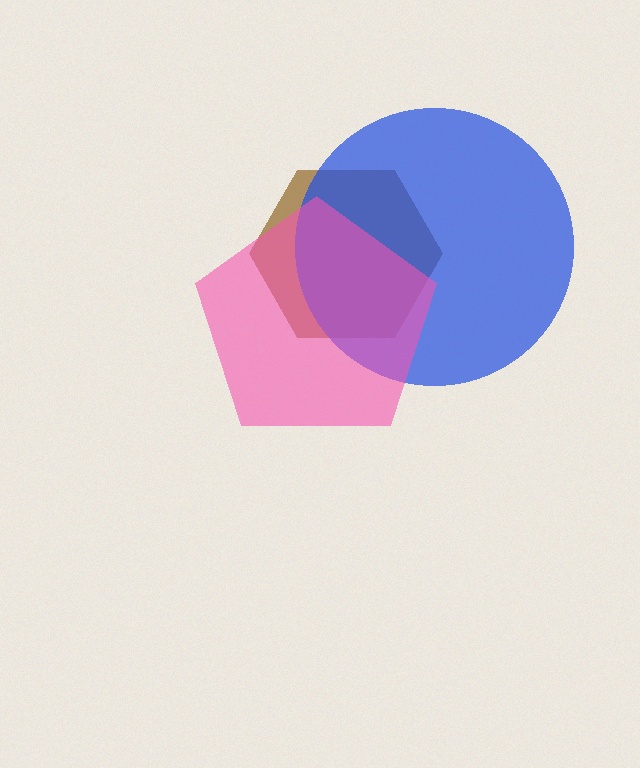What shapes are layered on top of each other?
The layered shapes are: a brown hexagon, a blue circle, a pink pentagon.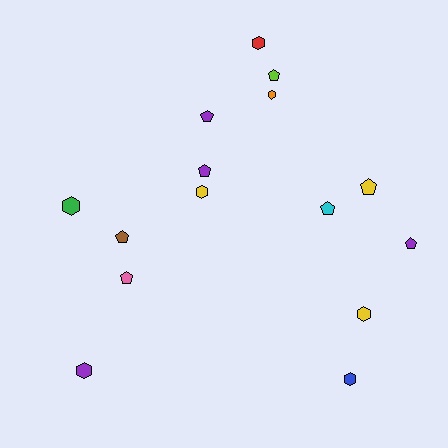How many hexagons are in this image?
There are 7 hexagons.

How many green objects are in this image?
There is 1 green object.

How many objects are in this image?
There are 15 objects.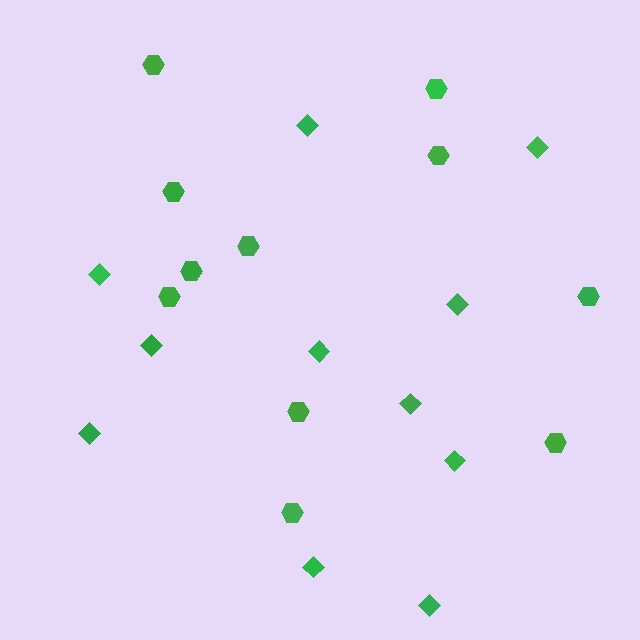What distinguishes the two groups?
There are 2 groups: one group of hexagons (11) and one group of diamonds (11).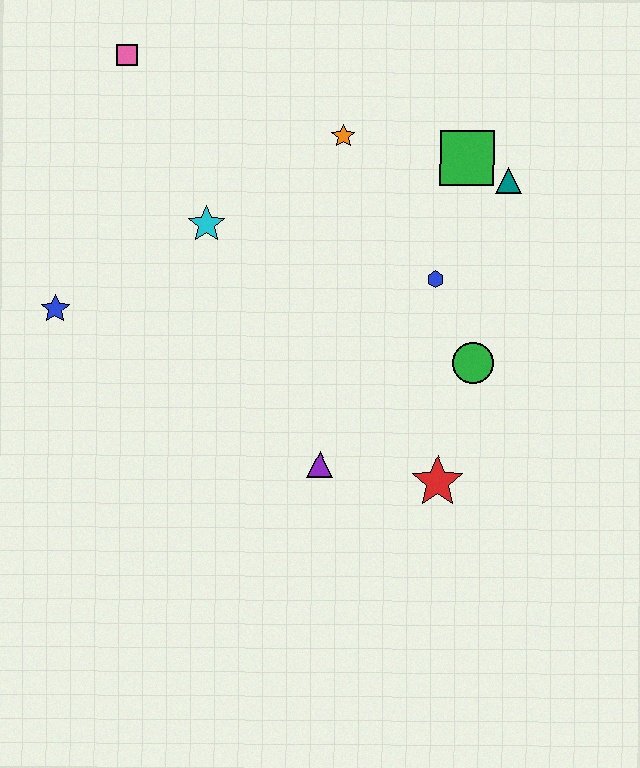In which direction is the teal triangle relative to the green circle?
The teal triangle is above the green circle.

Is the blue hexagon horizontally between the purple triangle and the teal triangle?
Yes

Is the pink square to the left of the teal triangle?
Yes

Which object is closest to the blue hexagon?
The green circle is closest to the blue hexagon.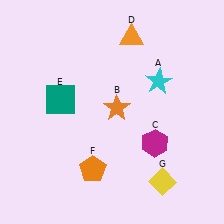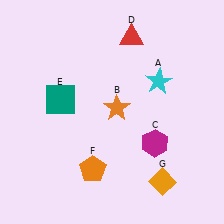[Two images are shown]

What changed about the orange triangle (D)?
In Image 1, D is orange. In Image 2, it changed to red.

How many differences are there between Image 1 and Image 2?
There are 2 differences between the two images.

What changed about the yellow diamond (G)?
In Image 1, G is yellow. In Image 2, it changed to orange.